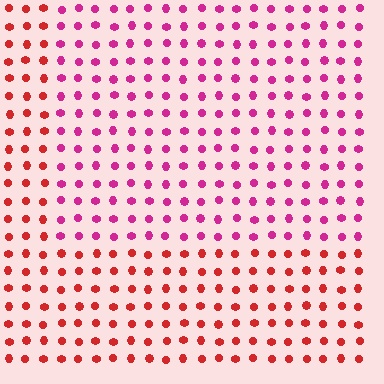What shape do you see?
I see a rectangle.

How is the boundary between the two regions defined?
The boundary is defined purely by a slight shift in hue (about 38 degrees). Spacing, size, and orientation are identical on both sides.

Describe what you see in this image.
The image is filled with small red elements in a uniform arrangement. A rectangle-shaped region is visible where the elements are tinted to a slightly different hue, forming a subtle color boundary.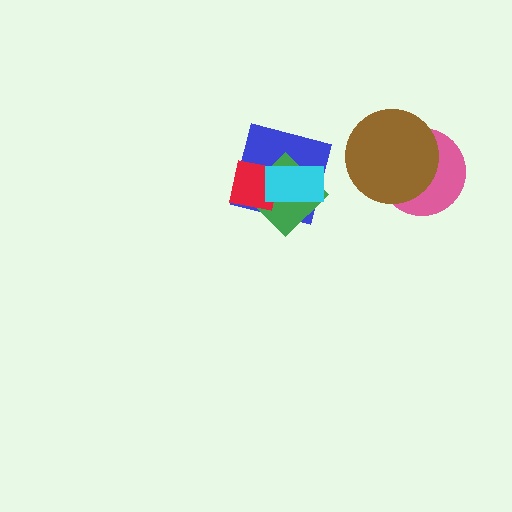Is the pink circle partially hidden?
Yes, it is partially covered by another shape.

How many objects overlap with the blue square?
3 objects overlap with the blue square.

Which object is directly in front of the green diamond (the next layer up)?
The red square is directly in front of the green diamond.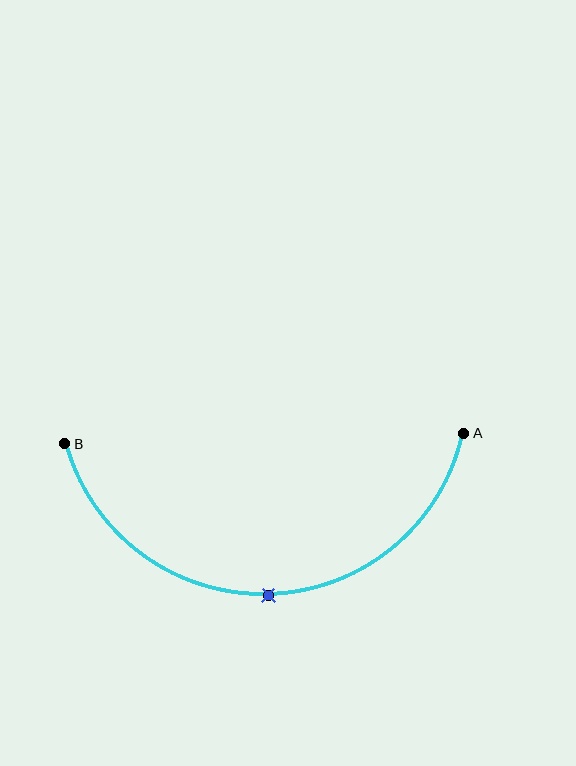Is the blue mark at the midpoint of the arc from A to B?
Yes. The blue mark lies on the arc at equal arc-length from both A and B — it is the arc midpoint.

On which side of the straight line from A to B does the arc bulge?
The arc bulges below the straight line connecting A and B.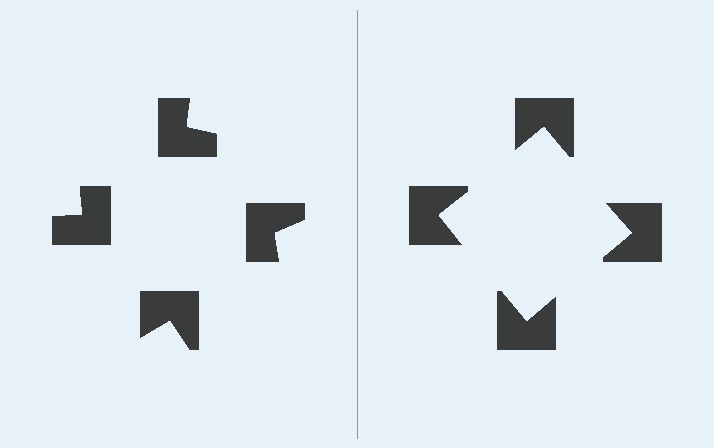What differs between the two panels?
The notched squares are positioned identically on both sides; only the wedge orientations differ. On the right they align to a square; on the left they are misaligned.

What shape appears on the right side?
An illusory square.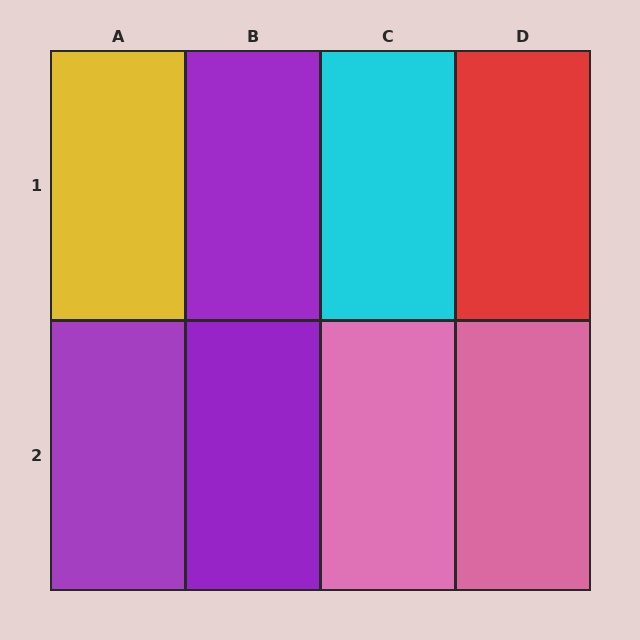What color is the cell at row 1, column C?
Cyan.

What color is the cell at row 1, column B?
Purple.